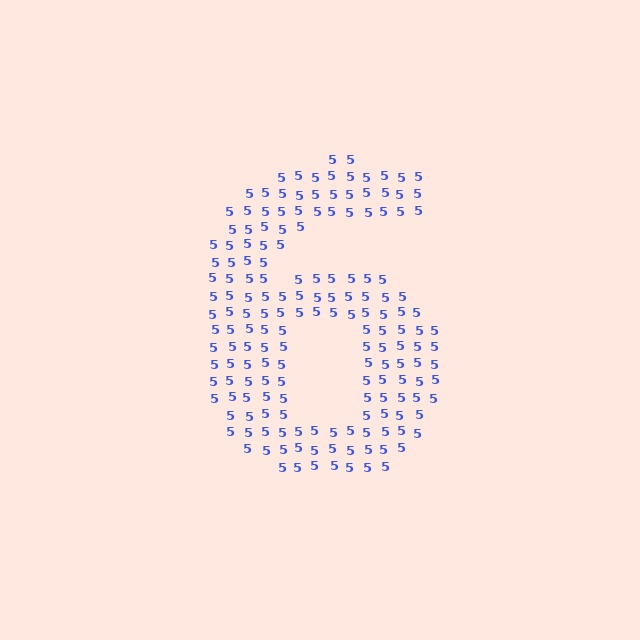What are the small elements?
The small elements are digit 5's.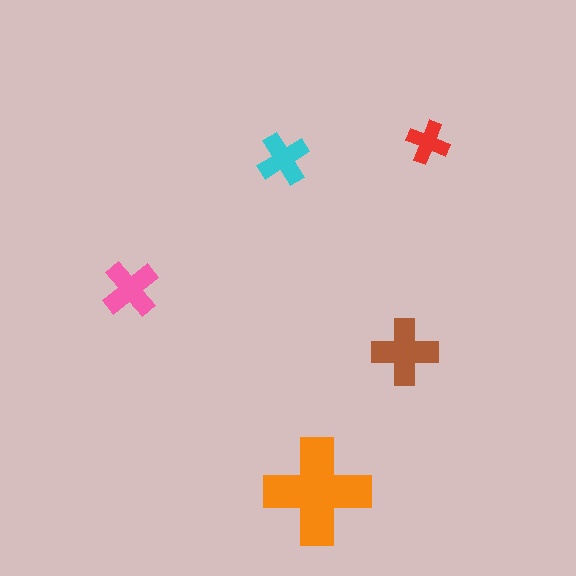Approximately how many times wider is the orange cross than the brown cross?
About 1.5 times wider.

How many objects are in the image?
There are 5 objects in the image.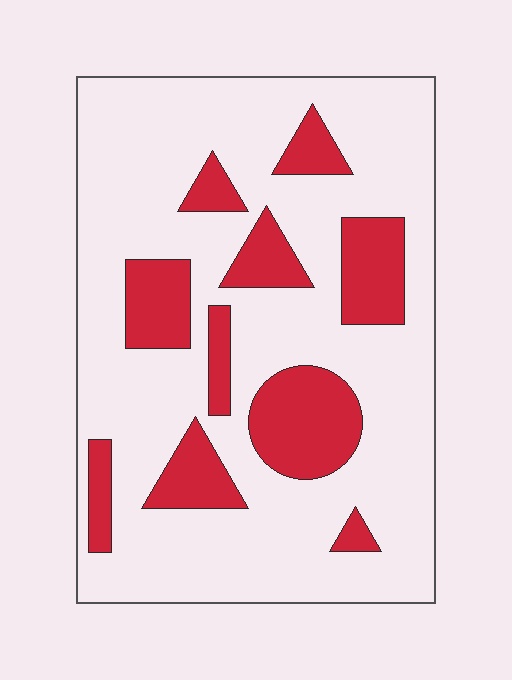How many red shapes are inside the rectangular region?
10.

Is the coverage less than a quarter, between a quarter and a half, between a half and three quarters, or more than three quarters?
Less than a quarter.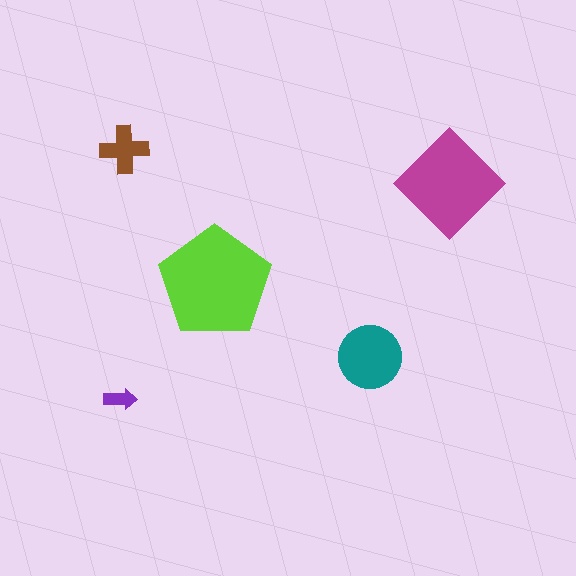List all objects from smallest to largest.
The purple arrow, the brown cross, the teal circle, the magenta diamond, the lime pentagon.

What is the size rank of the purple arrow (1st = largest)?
5th.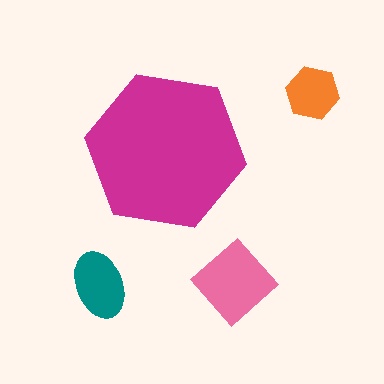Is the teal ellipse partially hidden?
No, the teal ellipse is fully visible.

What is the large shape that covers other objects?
A magenta hexagon.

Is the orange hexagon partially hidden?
No, the orange hexagon is fully visible.